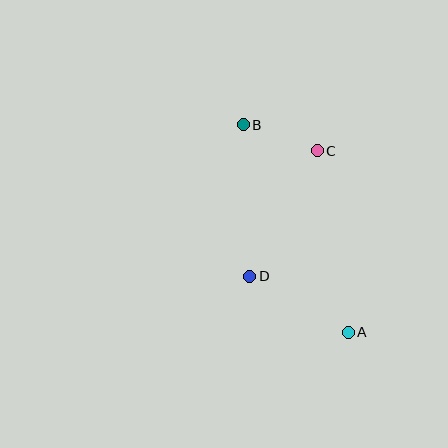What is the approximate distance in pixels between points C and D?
The distance between C and D is approximately 142 pixels.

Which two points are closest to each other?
Points B and C are closest to each other.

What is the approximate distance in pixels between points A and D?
The distance between A and D is approximately 113 pixels.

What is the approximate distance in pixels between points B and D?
The distance between B and D is approximately 152 pixels.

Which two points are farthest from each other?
Points A and B are farthest from each other.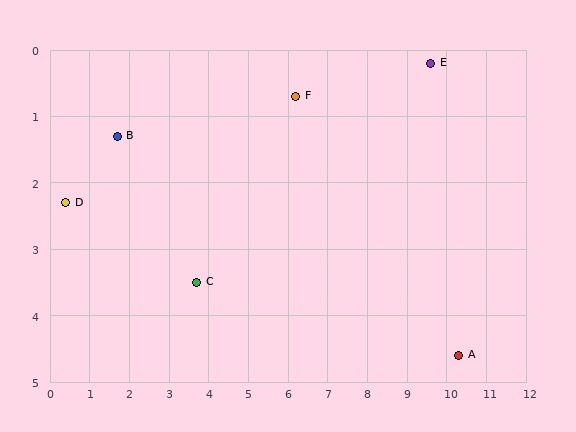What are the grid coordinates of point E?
Point E is at approximately (9.6, 0.2).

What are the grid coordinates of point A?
Point A is at approximately (10.3, 4.6).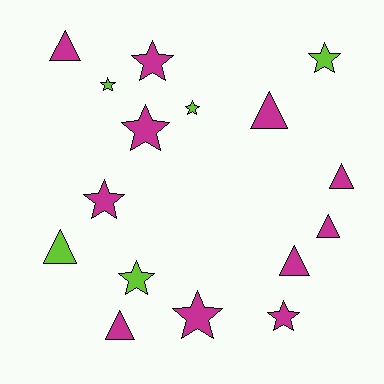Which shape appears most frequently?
Star, with 9 objects.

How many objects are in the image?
There are 16 objects.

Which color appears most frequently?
Magenta, with 11 objects.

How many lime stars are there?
There are 4 lime stars.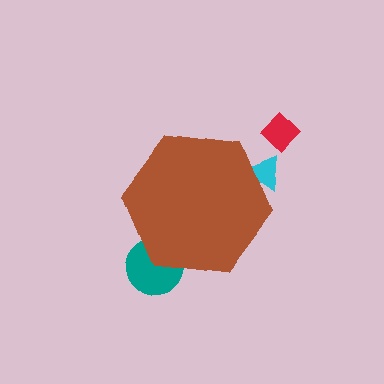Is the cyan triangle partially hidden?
Yes, the cyan triangle is partially hidden behind the brown hexagon.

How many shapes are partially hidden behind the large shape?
2 shapes are partially hidden.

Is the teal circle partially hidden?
Yes, the teal circle is partially hidden behind the brown hexagon.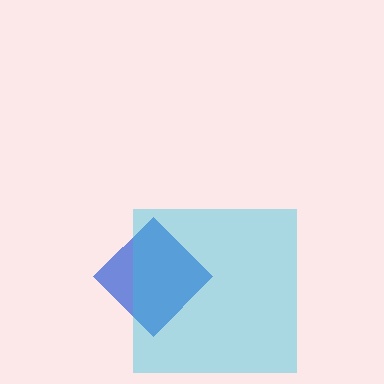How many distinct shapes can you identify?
There are 2 distinct shapes: a blue diamond, a cyan square.